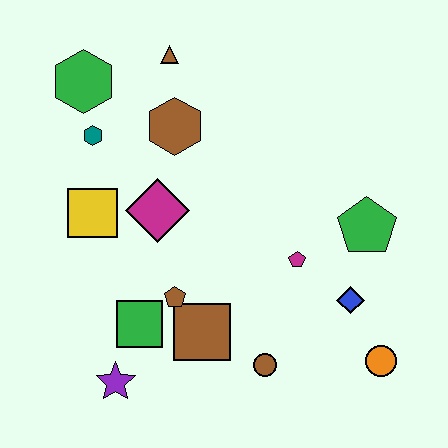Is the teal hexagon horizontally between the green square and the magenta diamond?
No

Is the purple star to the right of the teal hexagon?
Yes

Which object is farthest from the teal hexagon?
The orange circle is farthest from the teal hexagon.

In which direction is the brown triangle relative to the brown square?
The brown triangle is above the brown square.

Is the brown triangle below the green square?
No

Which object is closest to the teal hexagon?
The green hexagon is closest to the teal hexagon.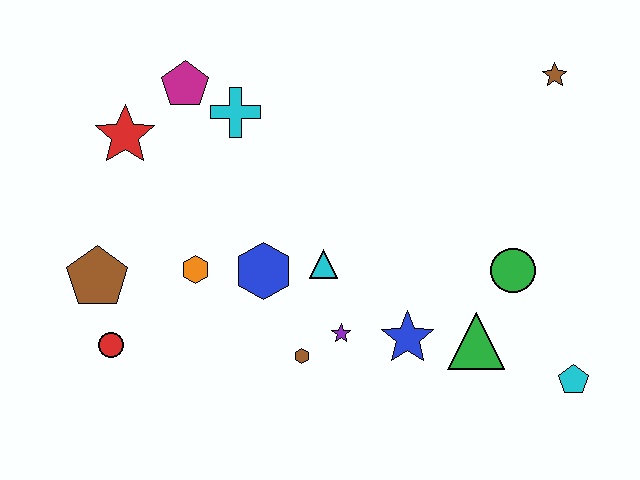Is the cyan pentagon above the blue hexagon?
No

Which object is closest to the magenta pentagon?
The cyan cross is closest to the magenta pentagon.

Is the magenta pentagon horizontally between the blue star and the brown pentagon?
Yes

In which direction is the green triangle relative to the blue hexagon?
The green triangle is to the right of the blue hexagon.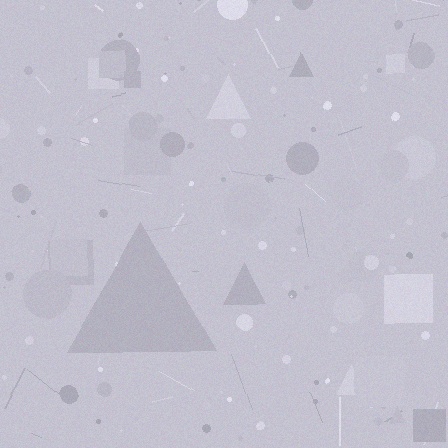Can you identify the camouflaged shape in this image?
The camouflaged shape is a triangle.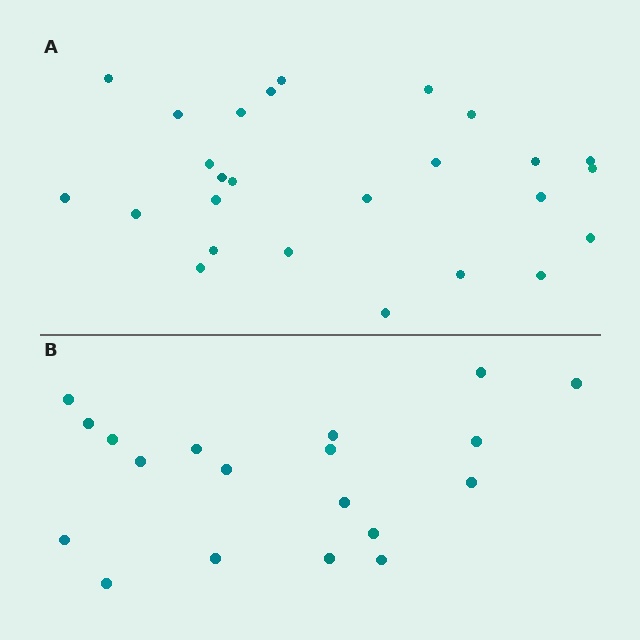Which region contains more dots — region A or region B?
Region A (the top region) has more dots.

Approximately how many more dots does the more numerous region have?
Region A has roughly 8 or so more dots than region B.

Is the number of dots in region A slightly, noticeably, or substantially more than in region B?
Region A has noticeably more, but not dramatically so. The ratio is roughly 1.4 to 1.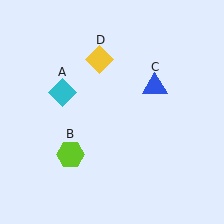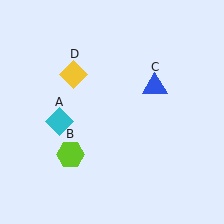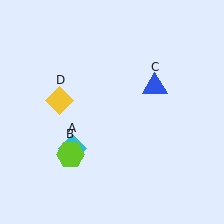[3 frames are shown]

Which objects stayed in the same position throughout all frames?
Lime hexagon (object B) and blue triangle (object C) remained stationary.